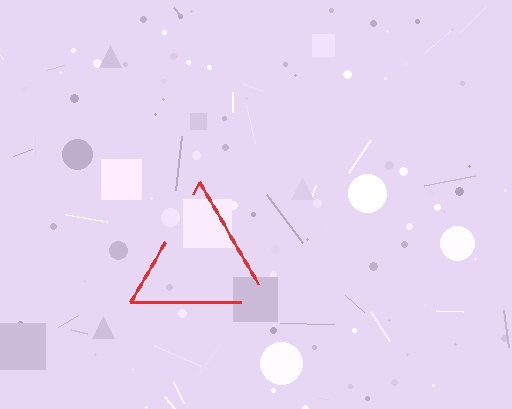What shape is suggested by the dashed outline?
The dashed outline suggests a triangle.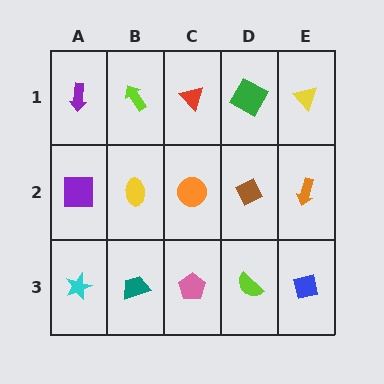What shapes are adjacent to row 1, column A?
A purple square (row 2, column A), a lime arrow (row 1, column B).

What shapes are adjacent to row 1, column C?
An orange circle (row 2, column C), a lime arrow (row 1, column B), a green square (row 1, column D).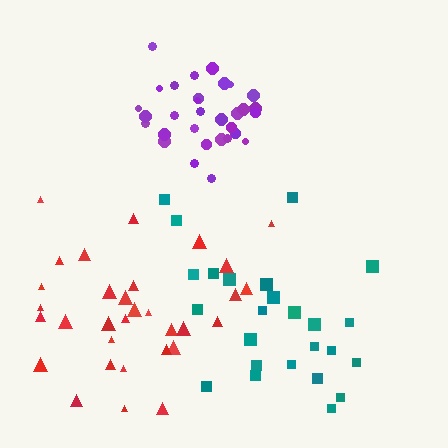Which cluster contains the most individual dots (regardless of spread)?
Red (33).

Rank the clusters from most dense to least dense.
purple, red, teal.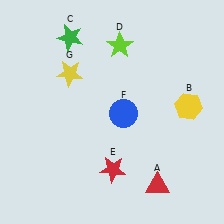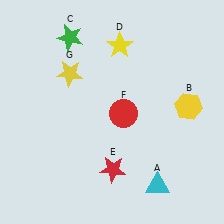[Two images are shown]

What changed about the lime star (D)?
In Image 1, D is lime. In Image 2, it changed to yellow.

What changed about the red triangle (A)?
In Image 1, A is red. In Image 2, it changed to cyan.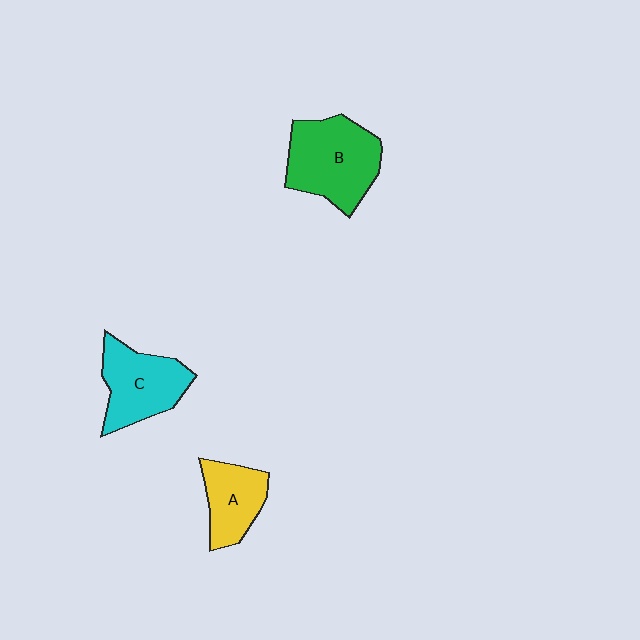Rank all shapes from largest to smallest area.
From largest to smallest: B (green), C (cyan), A (yellow).